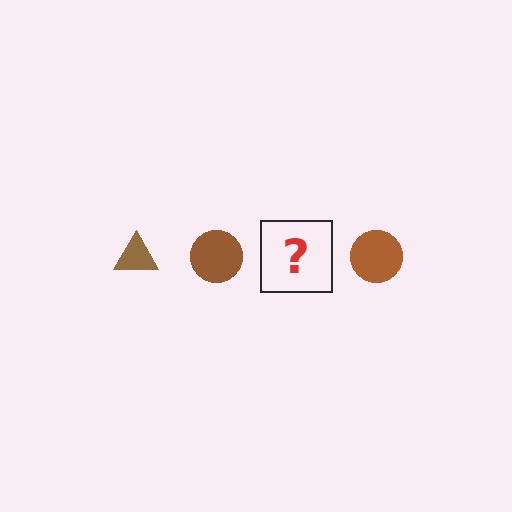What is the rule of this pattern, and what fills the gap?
The rule is that the pattern cycles through triangle, circle shapes in brown. The gap should be filled with a brown triangle.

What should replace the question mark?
The question mark should be replaced with a brown triangle.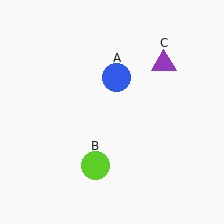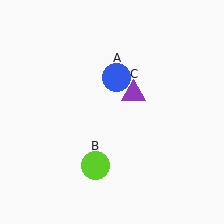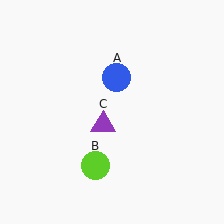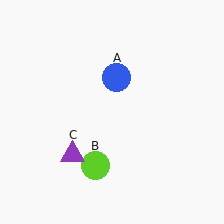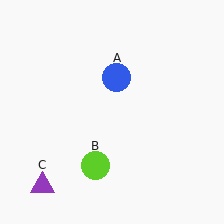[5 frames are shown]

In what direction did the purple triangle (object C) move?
The purple triangle (object C) moved down and to the left.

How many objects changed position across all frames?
1 object changed position: purple triangle (object C).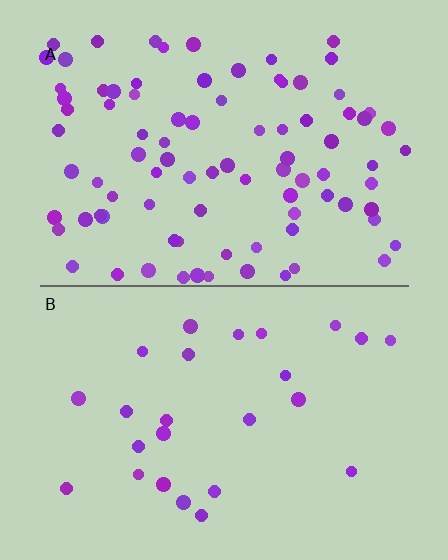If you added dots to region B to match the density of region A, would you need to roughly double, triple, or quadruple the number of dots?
Approximately quadruple.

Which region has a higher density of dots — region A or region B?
A (the top).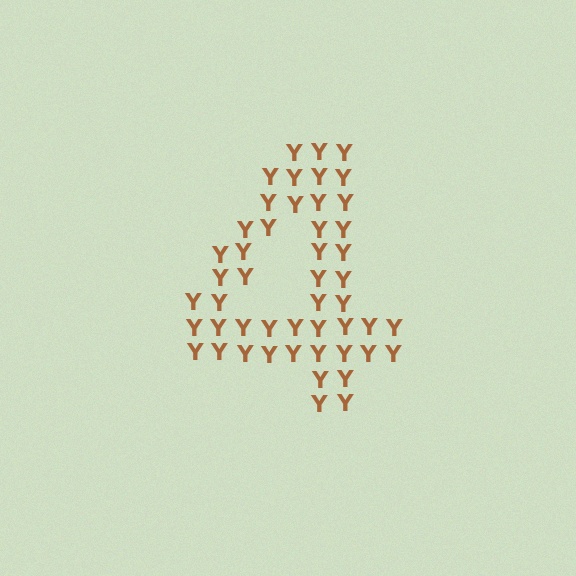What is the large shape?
The large shape is the digit 4.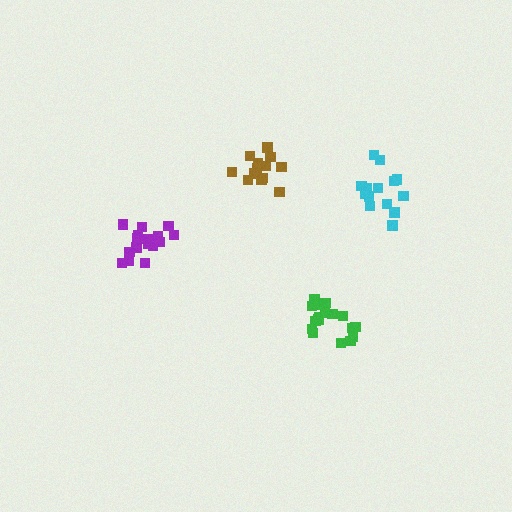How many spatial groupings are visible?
There are 4 spatial groupings.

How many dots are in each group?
Group 1: 16 dots, Group 2: 13 dots, Group 3: 17 dots, Group 4: 14 dots (60 total).